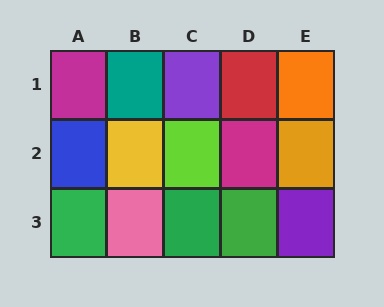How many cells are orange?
2 cells are orange.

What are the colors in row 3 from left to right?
Green, pink, green, green, purple.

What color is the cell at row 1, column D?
Red.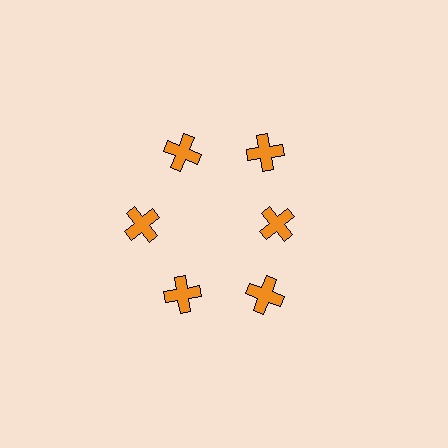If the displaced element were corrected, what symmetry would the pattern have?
It would have 6-fold rotational symmetry — the pattern would map onto itself every 60 degrees.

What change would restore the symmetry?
The symmetry would be restored by moving it outward, back onto the ring so that all 6 crosses sit at equal angles and equal distance from the center.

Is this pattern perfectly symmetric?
No. The 6 orange crosses are arranged in a ring, but one element near the 3 o'clock position is pulled inward toward the center, breaking the 6-fold rotational symmetry.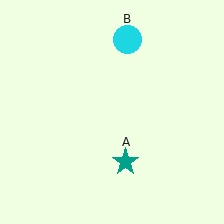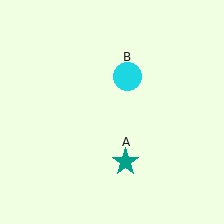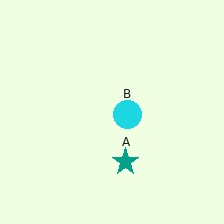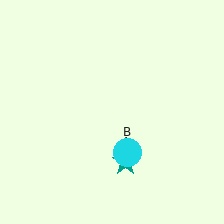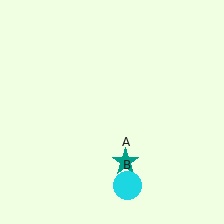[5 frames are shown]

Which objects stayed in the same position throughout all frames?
Teal star (object A) remained stationary.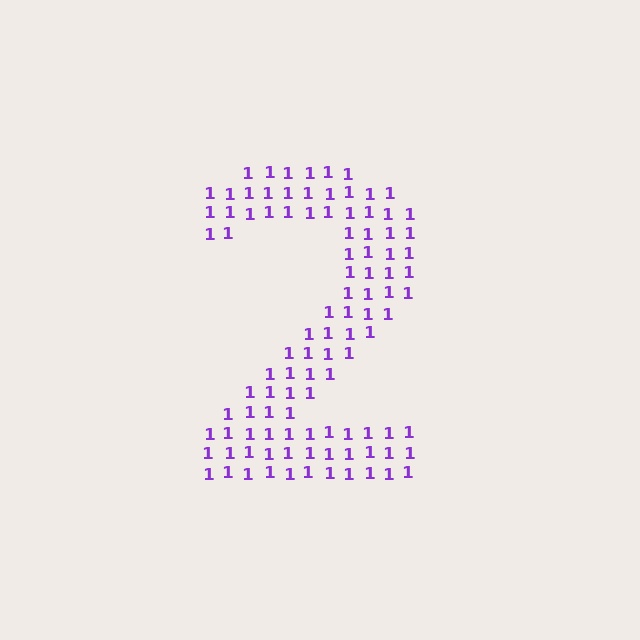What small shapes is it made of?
It is made of small digit 1's.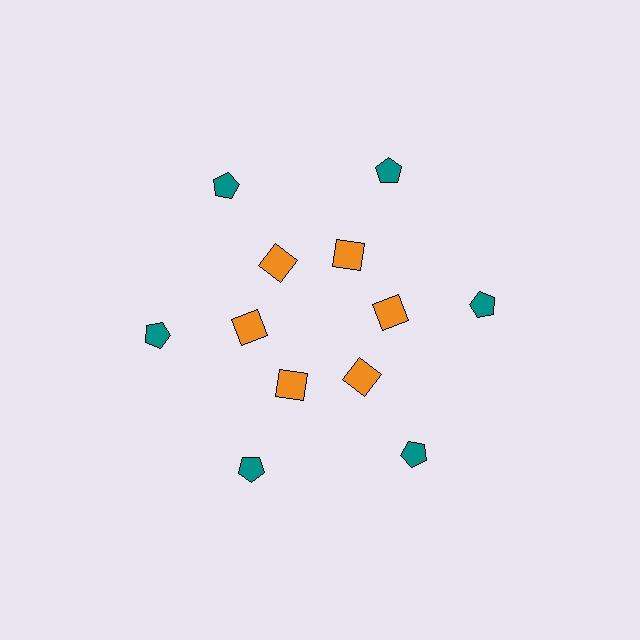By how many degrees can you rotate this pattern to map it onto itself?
The pattern maps onto itself every 60 degrees of rotation.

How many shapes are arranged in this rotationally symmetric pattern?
There are 12 shapes, arranged in 6 groups of 2.